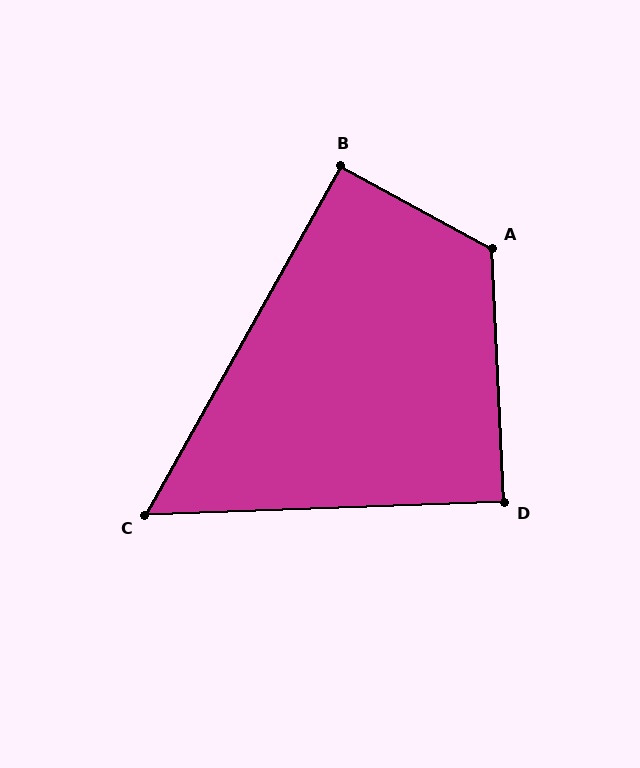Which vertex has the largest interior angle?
A, at approximately 121 degrees.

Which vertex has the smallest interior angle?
C, at approximately 59 degrees.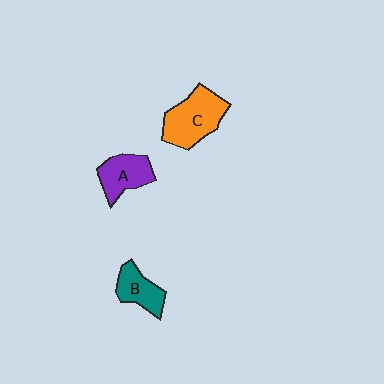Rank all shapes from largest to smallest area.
From largest to smallest: C (orange), A (purple), B (teal).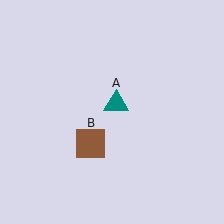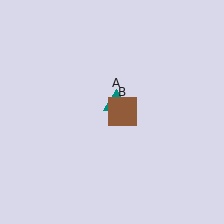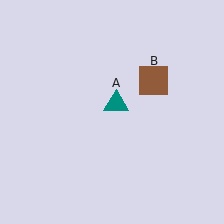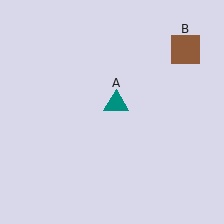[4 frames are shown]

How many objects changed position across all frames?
1 object changed position: brown square (object B).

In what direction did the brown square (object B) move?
The brown square (object B) moved up and to the right.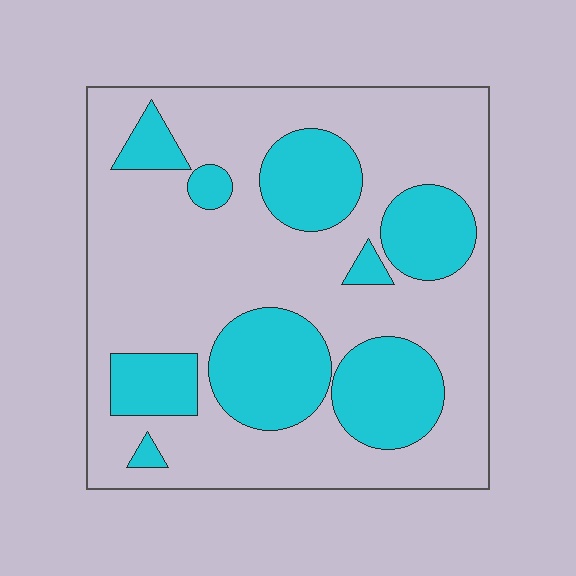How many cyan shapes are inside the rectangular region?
9.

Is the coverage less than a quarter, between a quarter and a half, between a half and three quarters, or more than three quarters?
Between a quarter and a half.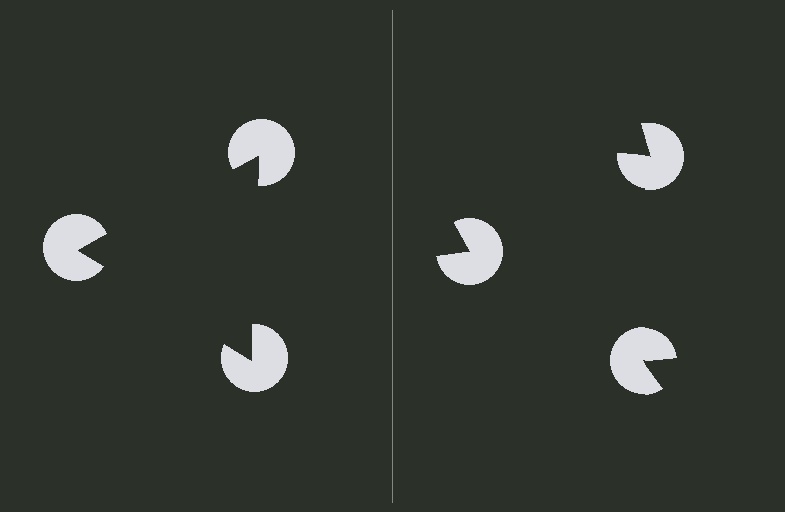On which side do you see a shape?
An illusory triangle appears on the left side. On the right side the wedge cuts are rotated, so no coherent shape forms.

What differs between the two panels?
The pac-man discs are positioned identically on both sides; only the wedge orientations differ. On the left they align to a triangle; on the right they are misaligned.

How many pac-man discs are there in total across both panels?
6 — 3 on each side.